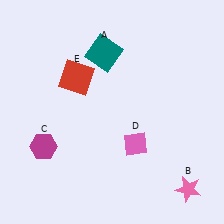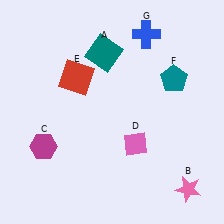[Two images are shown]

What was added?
A teal pentagon (F), a blue cross (G) were added in Image 2.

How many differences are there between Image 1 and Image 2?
There are 2 differences between the two images.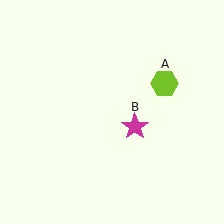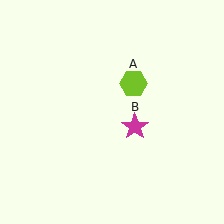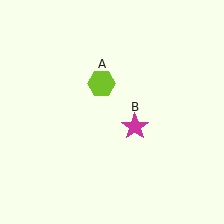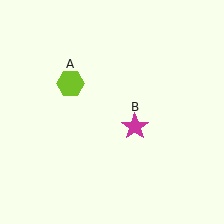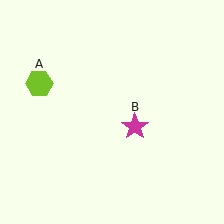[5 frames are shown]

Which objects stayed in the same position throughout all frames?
Magenta star (object B) remained stationary.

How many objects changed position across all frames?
1 object changed position: lime hexagon (object A).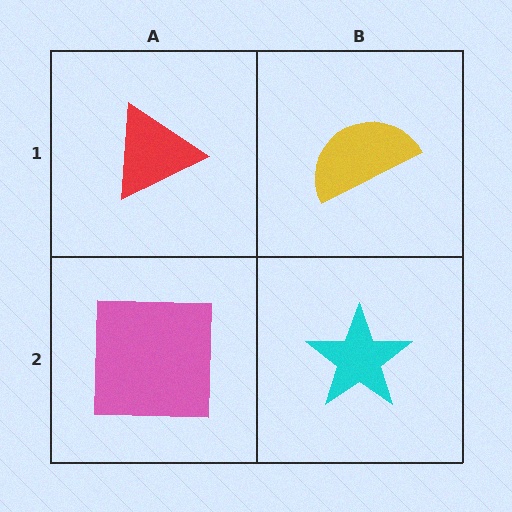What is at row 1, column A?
A red triangle.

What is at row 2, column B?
A cyan star.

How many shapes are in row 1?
2 shapes.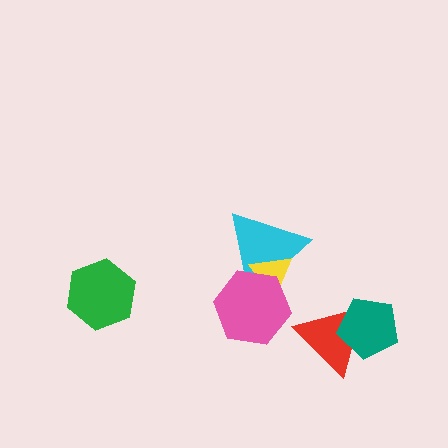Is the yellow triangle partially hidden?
Yes, it is partially covered by another shape.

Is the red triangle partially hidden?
Yes, it is partially covered by another shape.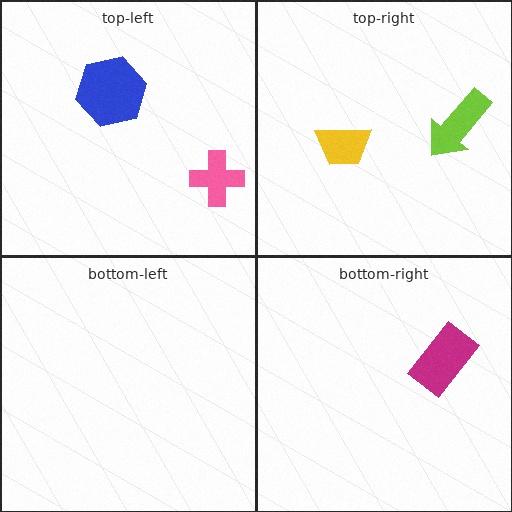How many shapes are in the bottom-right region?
1.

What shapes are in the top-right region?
The yellow trapezoid, the lime arrow.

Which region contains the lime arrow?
The top-right region.